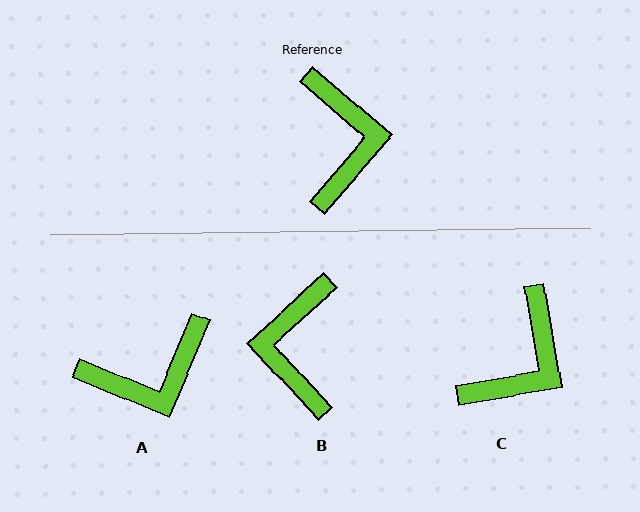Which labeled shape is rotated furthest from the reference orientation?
B, about 173 degrees away.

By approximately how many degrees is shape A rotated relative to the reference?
Approximately 72 degrees clockwise.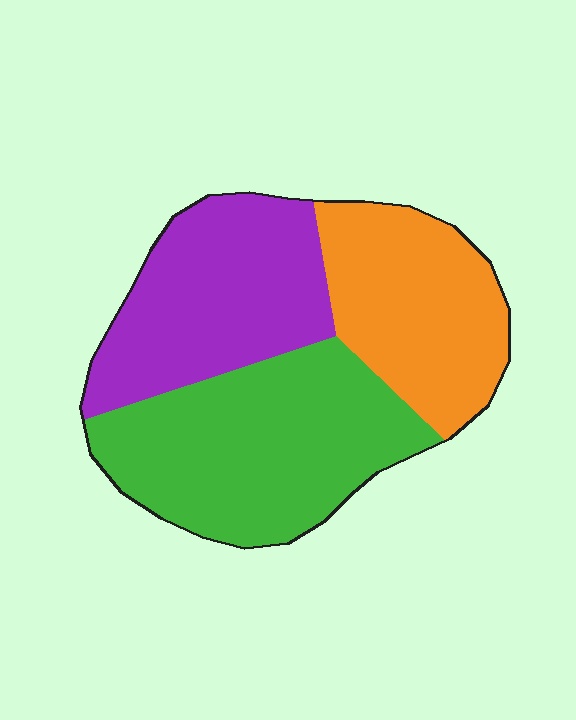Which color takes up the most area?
Green, at roughly 40%.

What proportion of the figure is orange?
Orange takes up about one quarter (1/4) of the figure.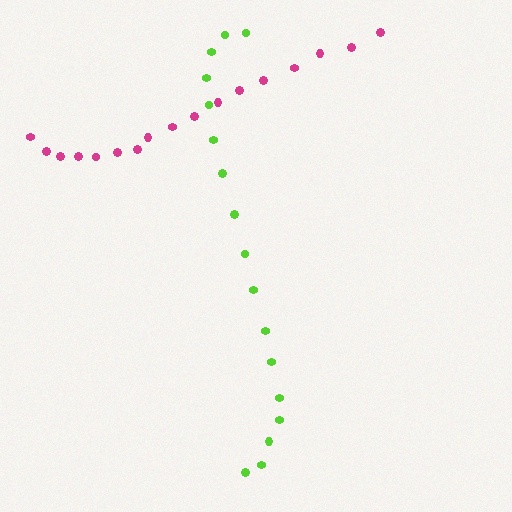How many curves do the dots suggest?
There are 2 distinct paths.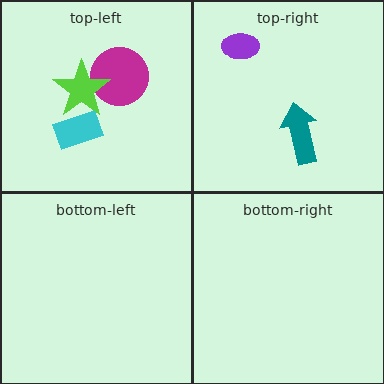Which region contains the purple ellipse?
The top-right region.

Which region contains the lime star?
The top-left region.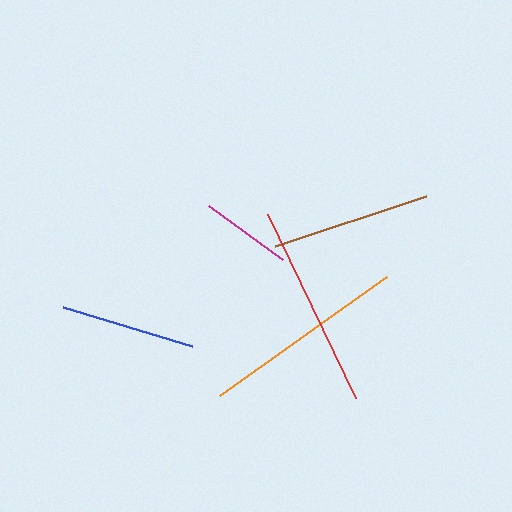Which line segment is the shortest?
The magenta line is the shortest at approximately 92 pixels.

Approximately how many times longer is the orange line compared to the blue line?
The orange line is approximately 1.5 times the length of the blue line.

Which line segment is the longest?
The orange line is the longest at approximately 205 pixels.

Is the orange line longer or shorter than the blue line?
The orange line is longer than the blue line.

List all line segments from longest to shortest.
From longest to shortest: orange, red, brown, blue, magenta.